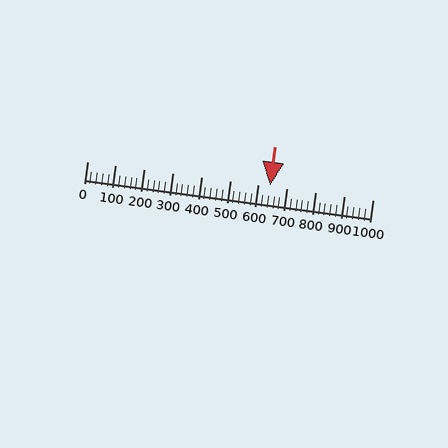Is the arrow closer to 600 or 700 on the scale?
The arrow is closer to 600.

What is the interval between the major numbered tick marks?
The major tick marks are spaced 100 units apart.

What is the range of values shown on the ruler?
The ruler shows values from 0 to 1000.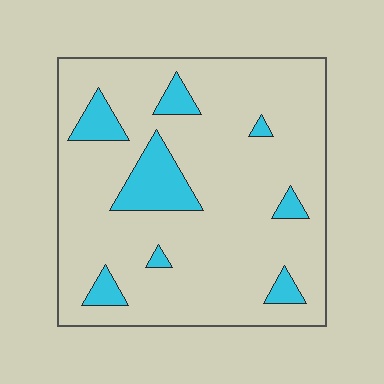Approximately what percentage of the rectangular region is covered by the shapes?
Approximately 15%.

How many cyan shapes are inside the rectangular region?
8.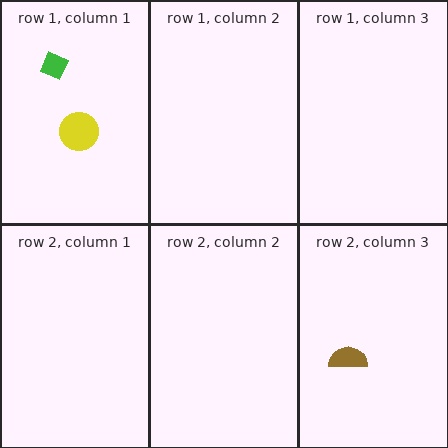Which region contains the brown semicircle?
The row 2, column 3 region.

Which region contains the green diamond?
The row 1, column 1 region.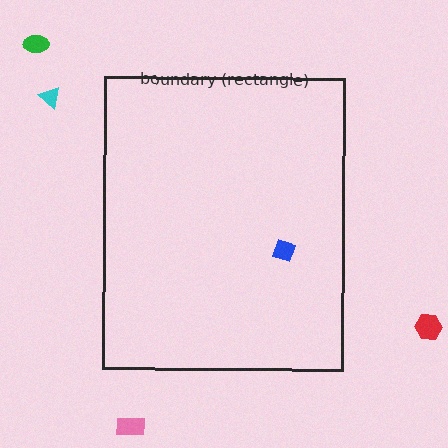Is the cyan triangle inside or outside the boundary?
Outside.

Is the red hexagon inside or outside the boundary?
Outside.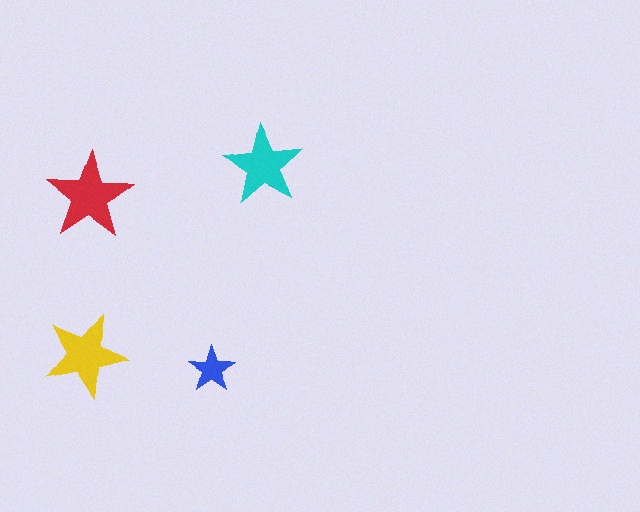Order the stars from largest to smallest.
the red one, the yellow one, the cyan one, the blue one.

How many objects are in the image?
There are 4 objects in the image.